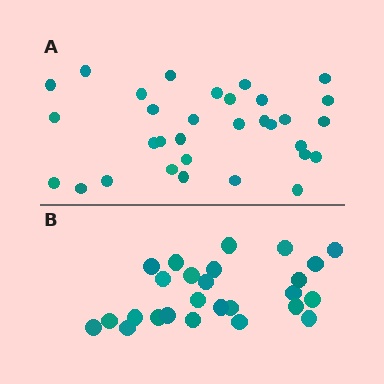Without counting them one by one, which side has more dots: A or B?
Region A (the top region) has more dots.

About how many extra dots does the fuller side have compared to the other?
Region A has about 6 more dots than region B.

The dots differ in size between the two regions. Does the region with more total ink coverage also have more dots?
No. Region B has more total ink coverage because its dots are larger, but region A actually contains more individual dots. Total area can be misleading — the number of items is what matters here.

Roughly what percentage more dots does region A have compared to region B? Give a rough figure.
About 25% more.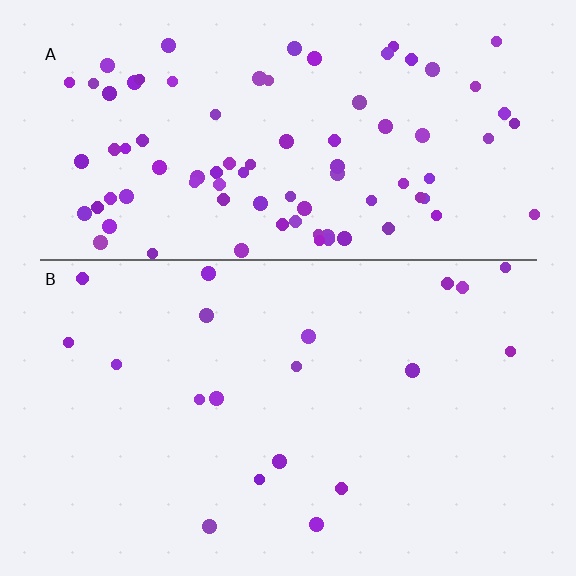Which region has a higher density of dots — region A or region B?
A (the top).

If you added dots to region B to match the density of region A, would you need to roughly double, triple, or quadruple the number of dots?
Approximately quadruple.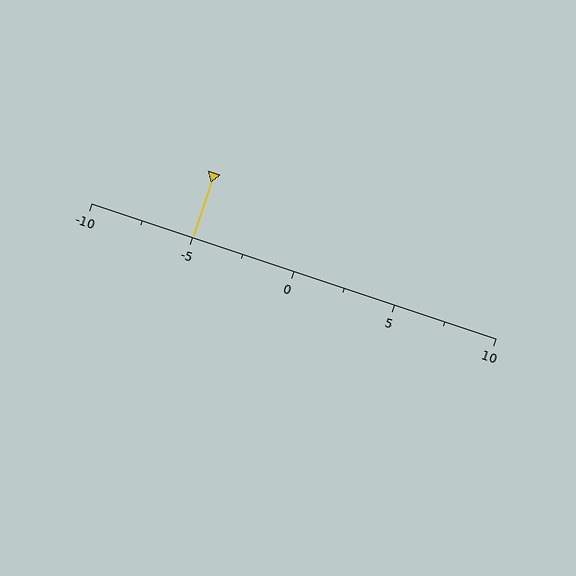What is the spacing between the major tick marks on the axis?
The major ticks are spaced 5 apart.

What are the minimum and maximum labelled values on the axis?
The axis runs from -10 to 10.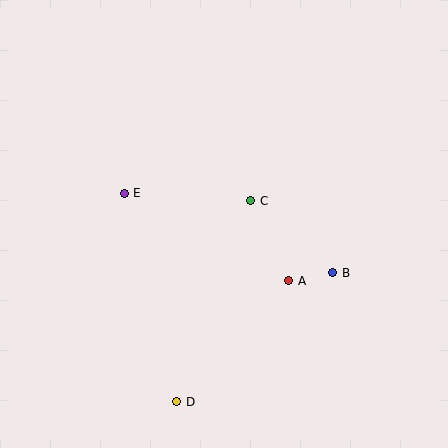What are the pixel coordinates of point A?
Point A is at (289, 281).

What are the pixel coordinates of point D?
Point D is at (177, 402).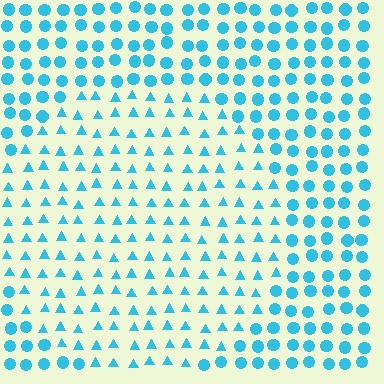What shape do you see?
I see a circle.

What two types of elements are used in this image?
The image uses triangles inside the circle region and circles outside it.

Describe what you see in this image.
The image is filled with small cyan elements arranged in a uniform grid. A circle-shaped region contains triangles, while the surrounding area contains circles. The boundary is defined purely by the change in element shape.